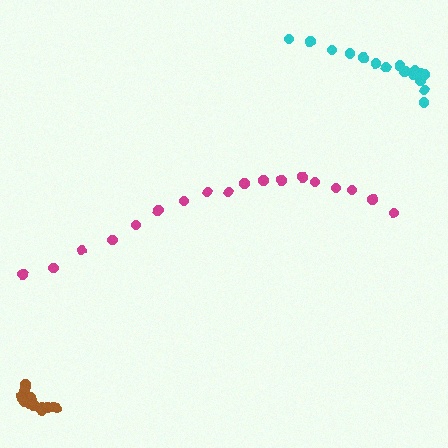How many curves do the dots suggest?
There are 3 distinct paths.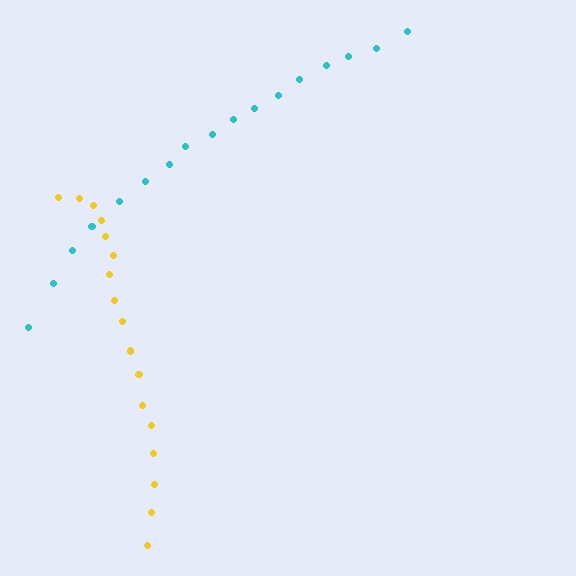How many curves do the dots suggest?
There are 2 distinct paths.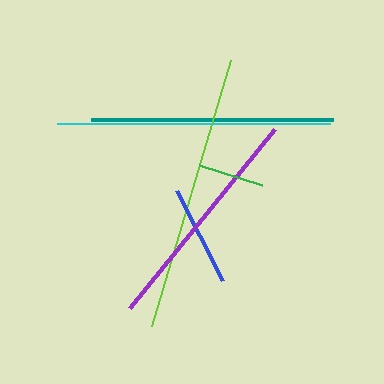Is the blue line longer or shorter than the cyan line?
The cyan line is longer than the blue line.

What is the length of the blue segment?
The blue segment is approximately 102 pixels long.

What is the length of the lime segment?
The lime segment is approximately 277 pixels long.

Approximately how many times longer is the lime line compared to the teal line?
The lime line is approximately 1.1 times the length of the teal line.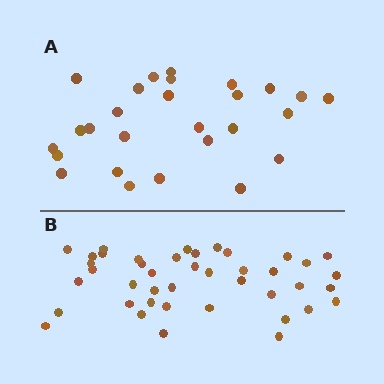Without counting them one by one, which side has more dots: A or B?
Region B (the bottom region) has more dots.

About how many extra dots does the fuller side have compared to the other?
Region B has approximately 15 more dots than region A.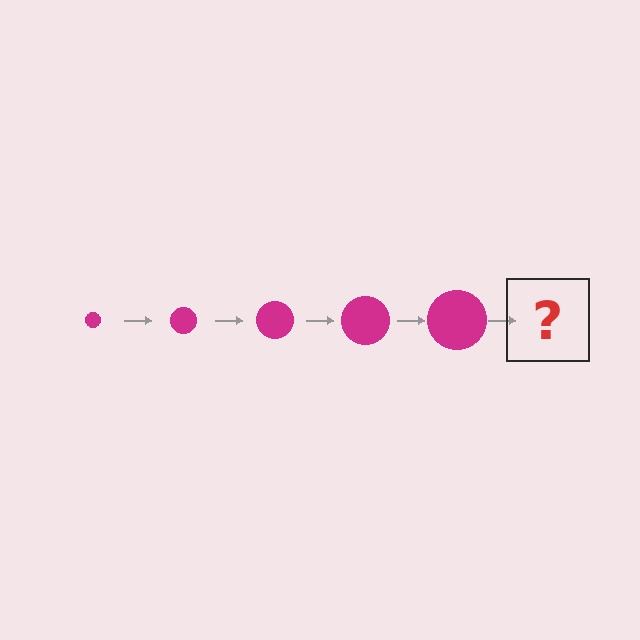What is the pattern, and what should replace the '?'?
The pattern is that the circle gets progressively larger each step. The '?' should be a magenta circle, larger than the previous one.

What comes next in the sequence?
The next element should be a magenta circle, larger than the previous one.